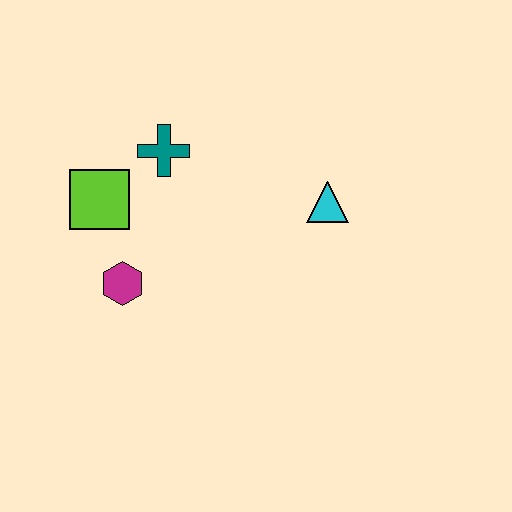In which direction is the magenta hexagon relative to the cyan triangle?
The magenta hexagon is to the left of the cyan triangle.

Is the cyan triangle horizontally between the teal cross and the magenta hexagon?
No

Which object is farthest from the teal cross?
The cyan triangle is farthest from the teal cross.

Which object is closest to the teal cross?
The lime square is closest to the teal cross.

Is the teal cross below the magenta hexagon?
No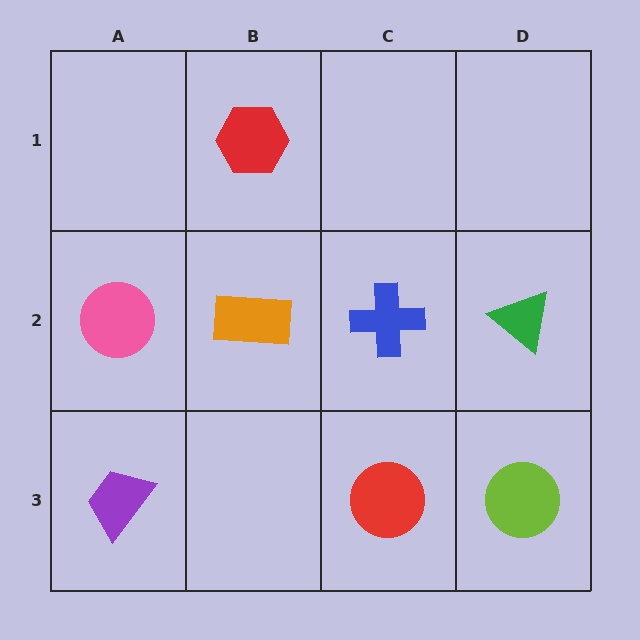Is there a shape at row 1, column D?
No, that cell is empty.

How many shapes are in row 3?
3 shapes.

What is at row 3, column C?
A red circle.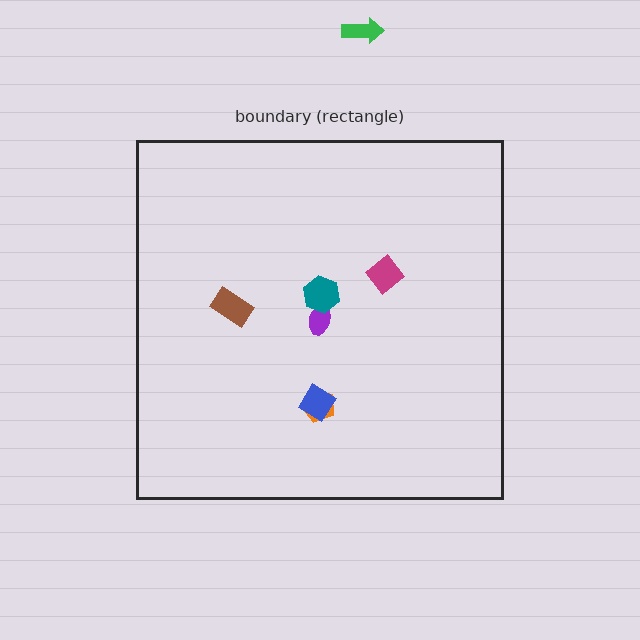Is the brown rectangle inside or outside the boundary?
Inside.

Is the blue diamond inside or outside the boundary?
Inside.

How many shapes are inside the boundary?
6 inside, 1 outside.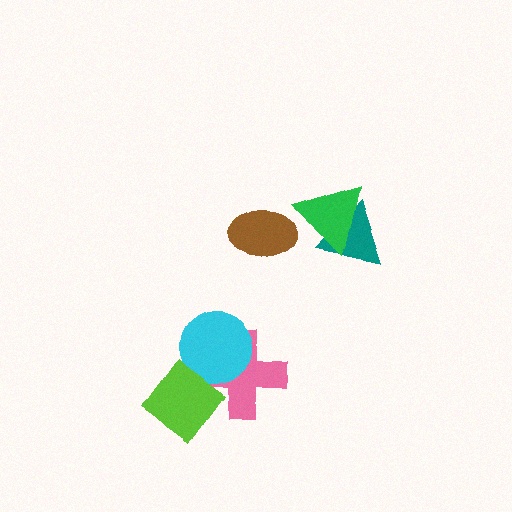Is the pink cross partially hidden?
Yes, it is partially covered by another shape.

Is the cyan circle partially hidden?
Yes, it is partially covered by another shape.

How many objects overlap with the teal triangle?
1 object overlaps with the teal triangle.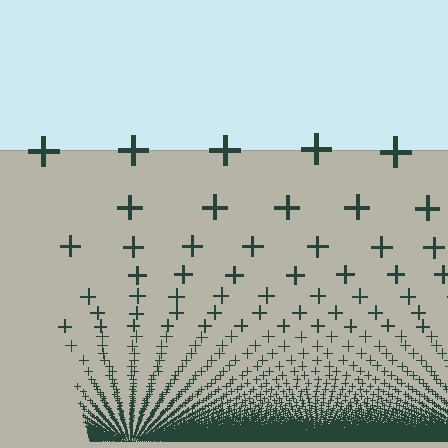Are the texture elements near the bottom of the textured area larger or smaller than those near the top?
Smaller. The gradient is inverted — elements near the bottom are smaller and denser.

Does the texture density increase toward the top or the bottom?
Density increases toward the bottom.